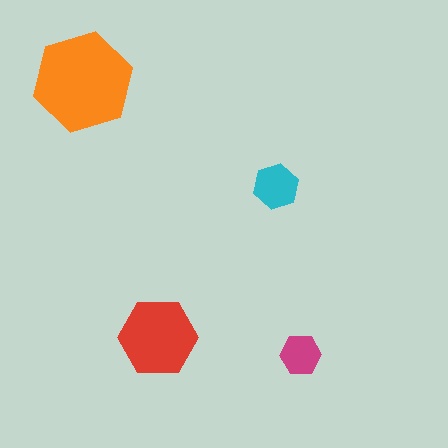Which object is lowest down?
The magenta hexagon is bottommost.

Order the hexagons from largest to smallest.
the orange one, the red one, the cyan one, the magenta one.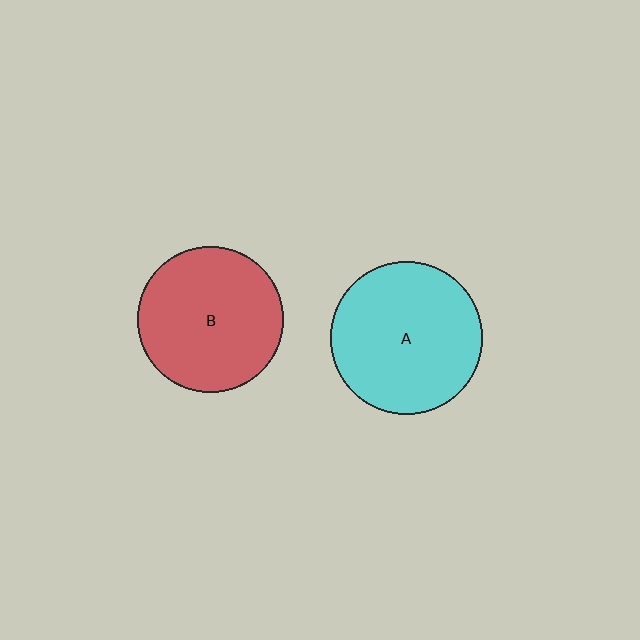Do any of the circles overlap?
No, none of the circles overlap.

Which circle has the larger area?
Circle A (cyan).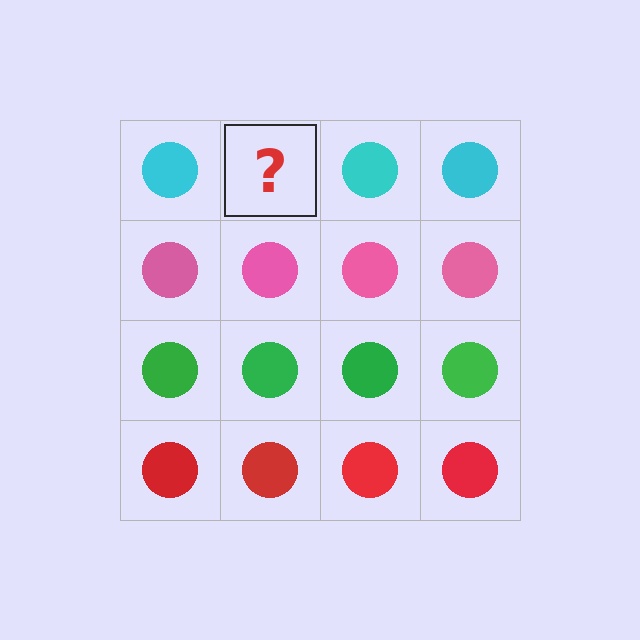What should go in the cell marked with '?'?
The missing cell should contain a cyan circle.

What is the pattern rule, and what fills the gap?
The rule is that each row has a consistent color. The gap should be filled with a cyan circle.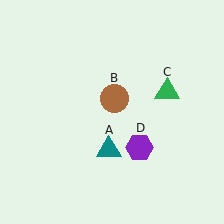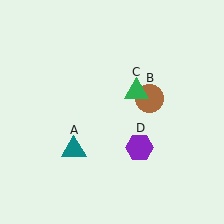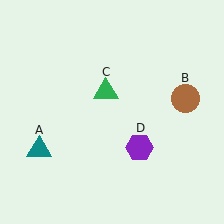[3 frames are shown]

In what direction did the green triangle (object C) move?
The green triangle (object C) moved left.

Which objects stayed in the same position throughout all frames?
Purple hexagon (object D) remained stationary.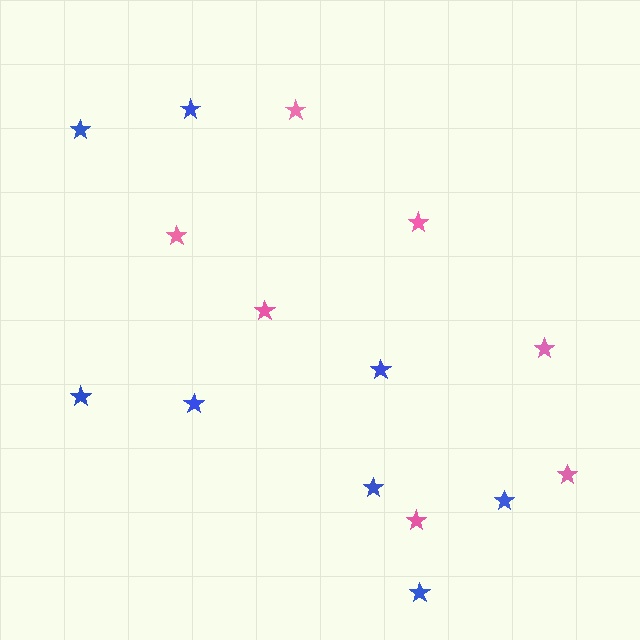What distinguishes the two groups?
There are 2 groups: one group of pink stars (7) and one group of blue stars (8).